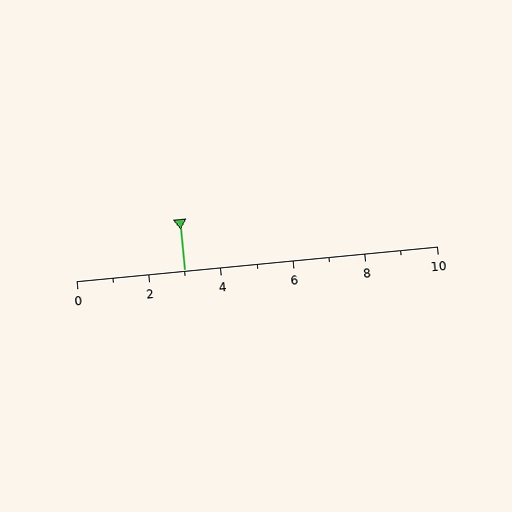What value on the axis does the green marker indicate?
The marker indicates approximately 3.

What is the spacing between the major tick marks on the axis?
The major ticks are spaced 2 apart.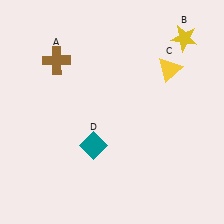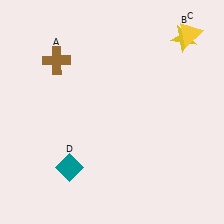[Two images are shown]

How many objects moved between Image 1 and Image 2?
2 objects moved between the two images.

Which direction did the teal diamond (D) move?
The teal diamond (D) moved left.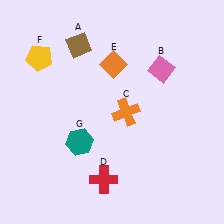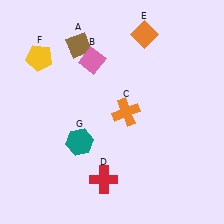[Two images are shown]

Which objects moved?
The objects that moved are: the pink diamond (B), the orange diamond (E).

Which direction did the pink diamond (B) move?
The pink diamond (B) moved left.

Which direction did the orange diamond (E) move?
The orange diamond (E) moved up.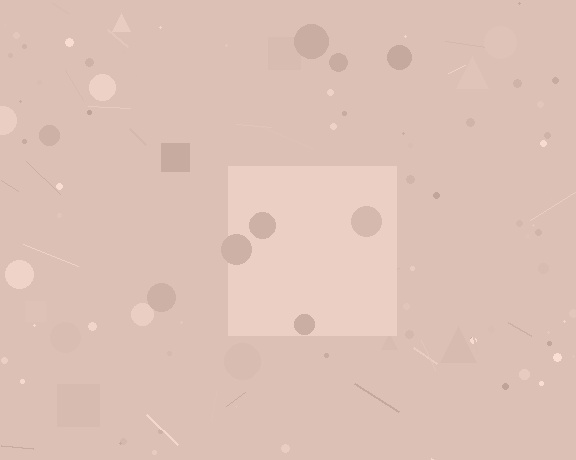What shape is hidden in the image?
A square is hidden in the image.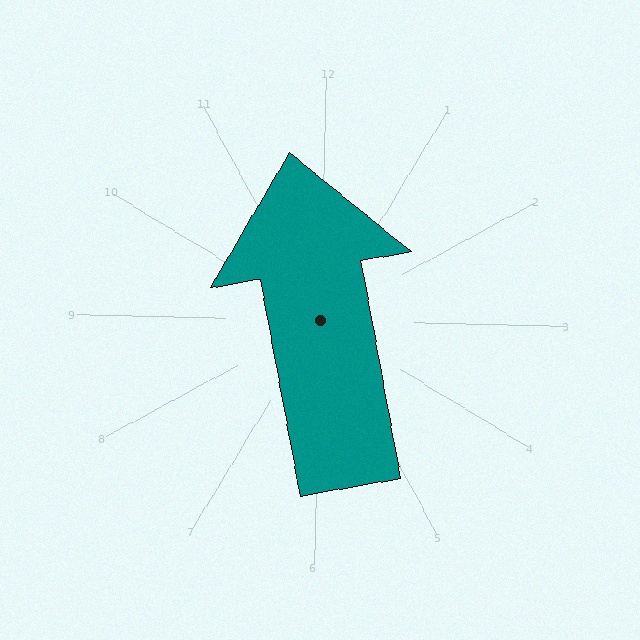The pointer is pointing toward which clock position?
Roughly 12 o'clock.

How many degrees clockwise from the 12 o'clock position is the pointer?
Approximately 348 degrees.